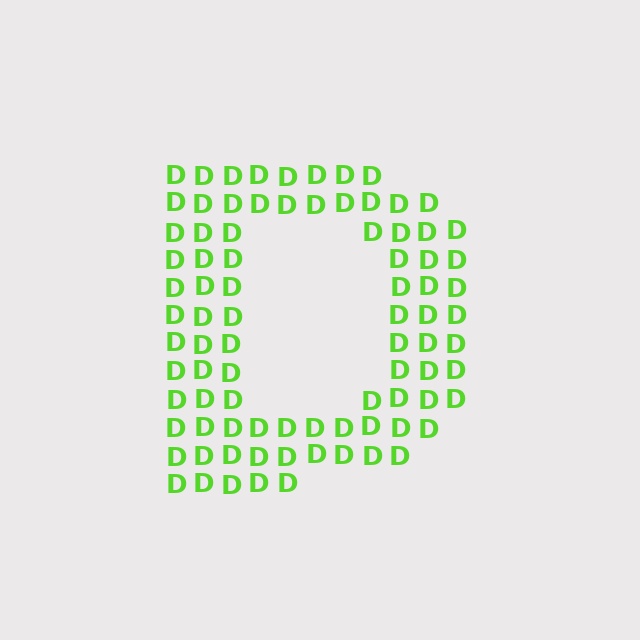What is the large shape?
The large shape is the letter D.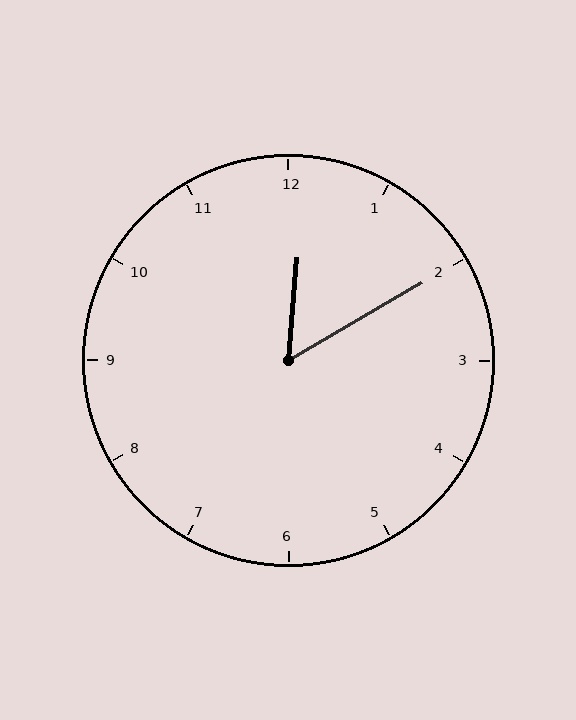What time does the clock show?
12:10.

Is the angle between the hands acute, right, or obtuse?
It is acute.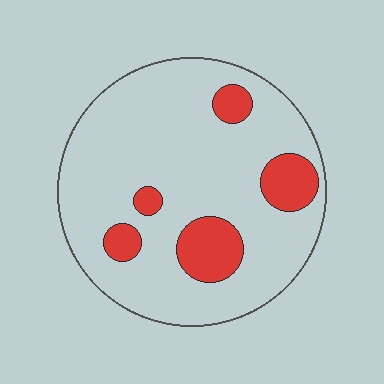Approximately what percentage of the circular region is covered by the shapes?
Approximately 15%.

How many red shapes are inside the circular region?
5.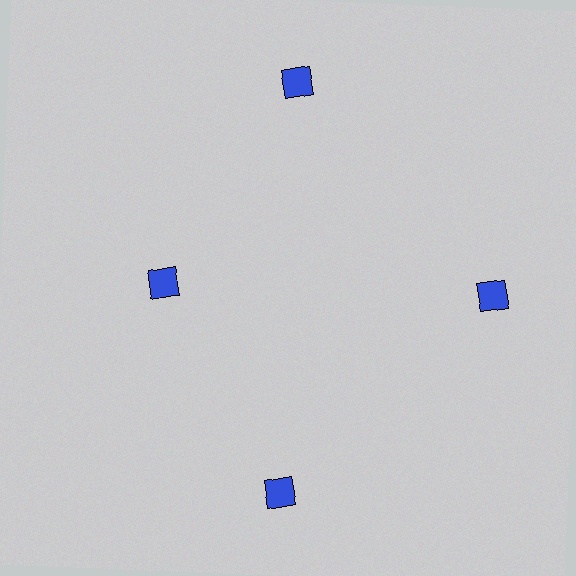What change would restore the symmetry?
The symmetry would be restored by moving it outward, back onto the ring so that all 4 diamonds sit at equal angles and equal distance from the center.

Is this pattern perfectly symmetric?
No. The 4 blue diamonds are arranged in a ring, but one element near the 9 o'clock position is pulled inward toward the center, breaking the 4-fold rotational symmetry.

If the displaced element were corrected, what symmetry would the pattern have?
It would have 4-fold rotational symmetry — the pattern would map onto itself every 90 degrees.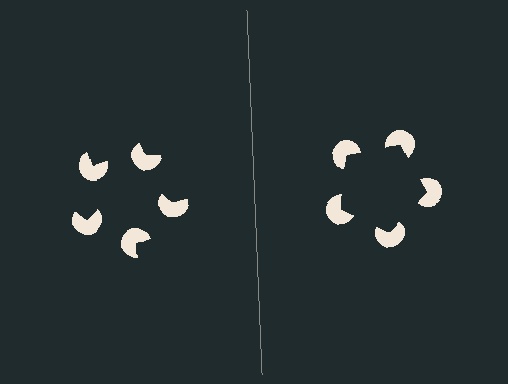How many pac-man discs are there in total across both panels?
10 — 5 on each side.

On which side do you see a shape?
An illusory pentagon appears on the right side. On the left side the wedge cuts are rotated, so no coherent shape forms.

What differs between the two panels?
The pac-man discs are positioned identically on both sides; only the wedge orientations differ. On the right they align to a pentagon; on the left they are misaligned.